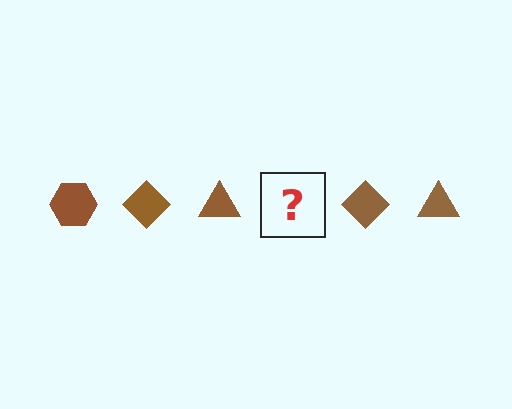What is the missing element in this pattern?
The missing element is a brown hexagon.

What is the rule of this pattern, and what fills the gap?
The rule is that the pattern cycles through hexagon, diamond, triangle shapes in brown. The gap should be filled with a brown hexagon.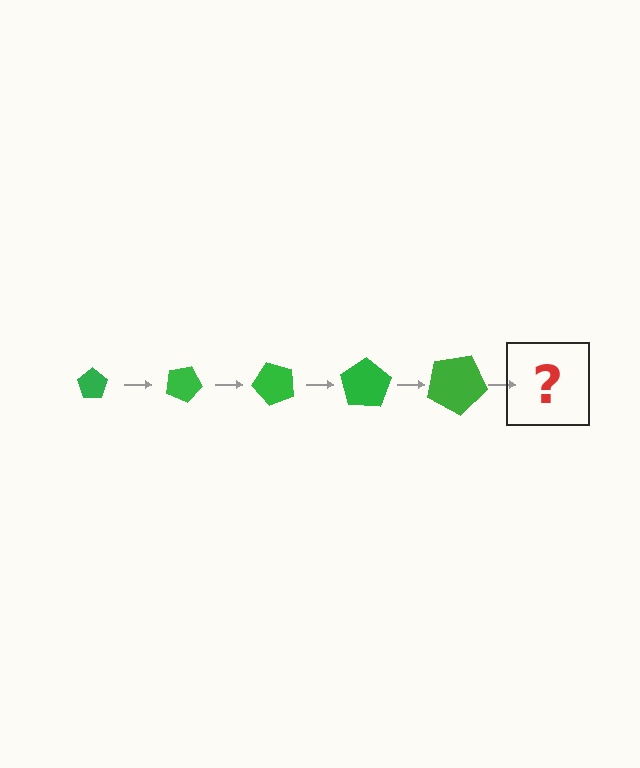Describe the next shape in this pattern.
It should be a pentagon, larger than the previous one and rotated 125 degrees from the start.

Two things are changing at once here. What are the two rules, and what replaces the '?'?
The two rules are that the pentagon grows larger each step and it rotates 25 degrees each step. The '?' should be a pentagon, larger than the previous one and rotated 125 degrees from the start.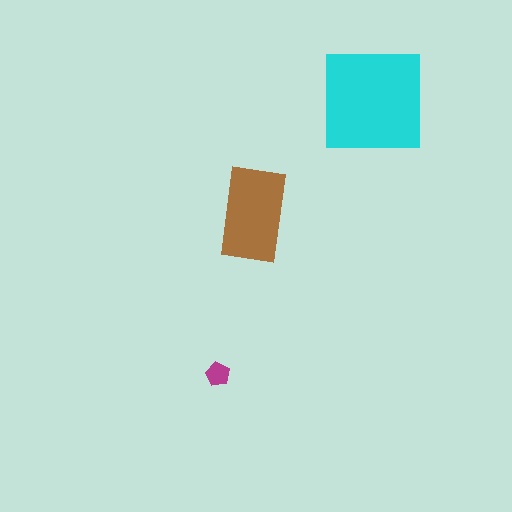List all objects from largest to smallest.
The cyan square, the brown rectangle, the magenta pentagon.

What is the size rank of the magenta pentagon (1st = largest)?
3rd.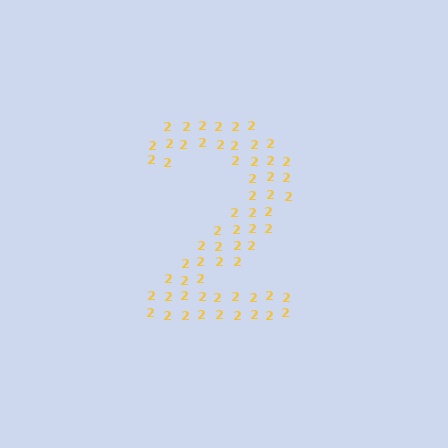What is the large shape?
The large shape is the digit 2.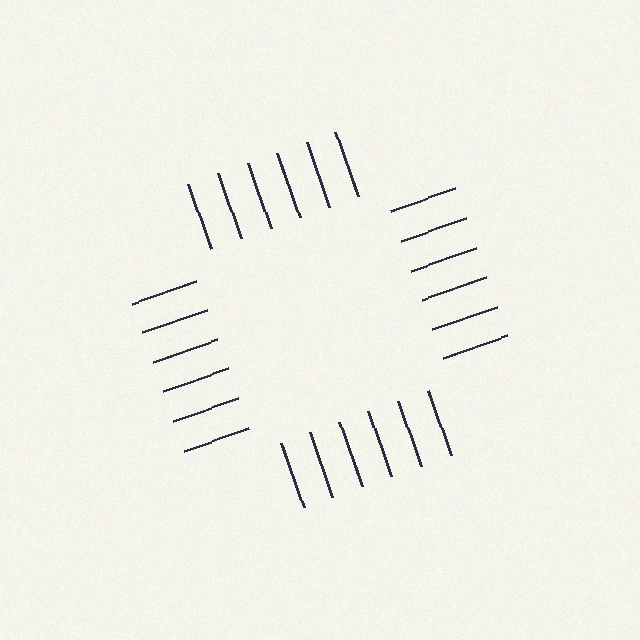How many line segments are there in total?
24 — 6 along each of the 4 edges.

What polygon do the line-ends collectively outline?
An illusory square — the line segments terminate on its edges but no continuous stroke is drawn.